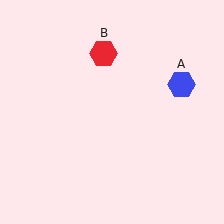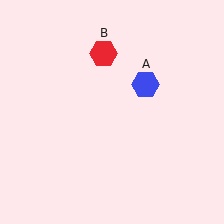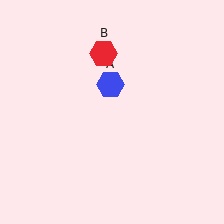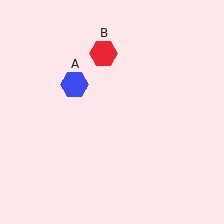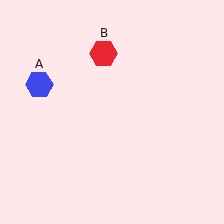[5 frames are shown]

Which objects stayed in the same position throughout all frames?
Red hexagon (object B) remained stationary.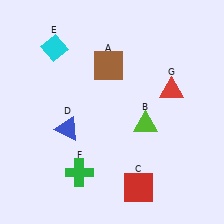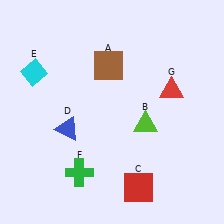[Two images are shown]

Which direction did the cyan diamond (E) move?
The cyan diamond (E) moved down.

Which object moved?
The cyan diamond (E) moved down.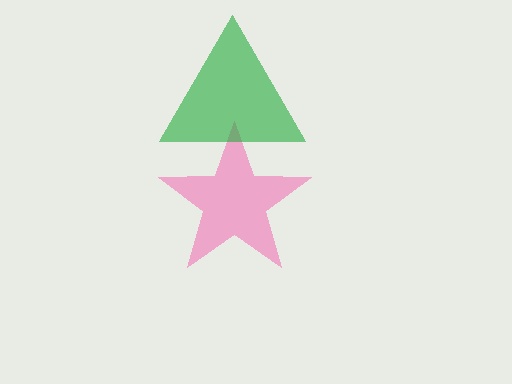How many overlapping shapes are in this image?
There are 2 overlapping shapes in the image.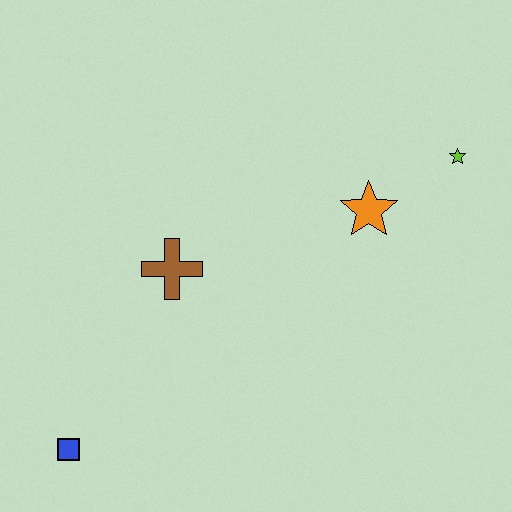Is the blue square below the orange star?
Yes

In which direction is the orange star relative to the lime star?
The orange star is to the left of the lime star.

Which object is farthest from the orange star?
The blue square is farthest from the orange star.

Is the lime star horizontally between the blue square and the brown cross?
No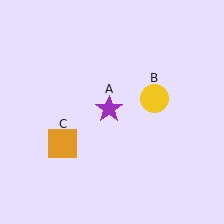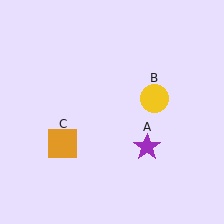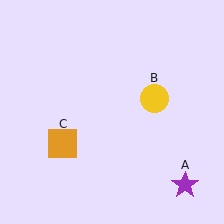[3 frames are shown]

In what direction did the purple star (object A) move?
The purple star (object A) moved down and to the right.